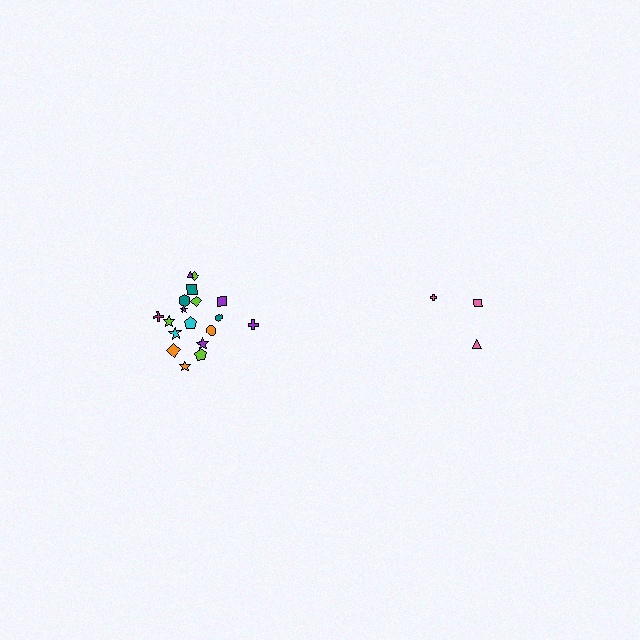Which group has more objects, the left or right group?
The left group.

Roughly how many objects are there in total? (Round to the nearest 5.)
Roughly 20 objects in total.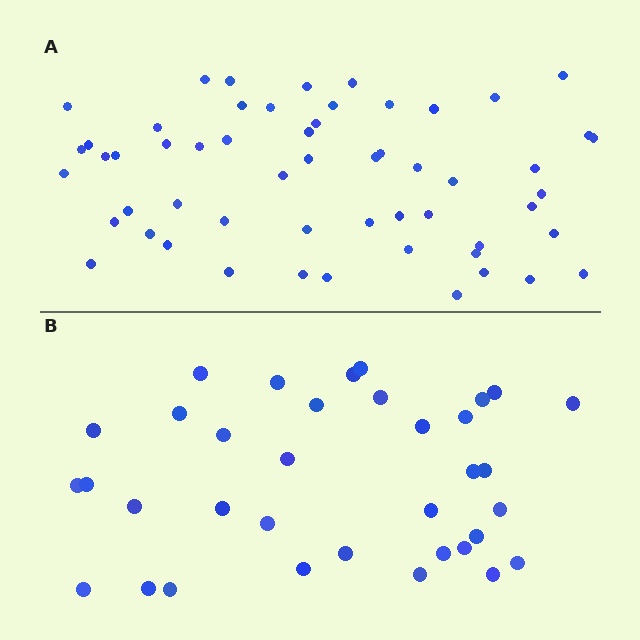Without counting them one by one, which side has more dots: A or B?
Region A (the top region) has more dots.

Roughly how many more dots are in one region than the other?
Region A has approximately 20 more dots than region B.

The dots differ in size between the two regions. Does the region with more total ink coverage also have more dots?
No. Region B has more total ink coverage because its dots are larger, but region A actually contains more individual dots. Total area can be misleading — the number of items is what matters here.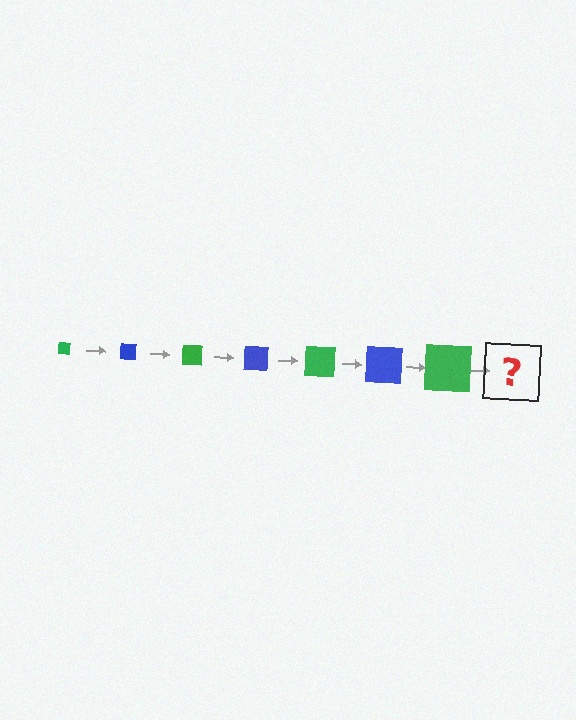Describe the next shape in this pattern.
It should be a blue square, larger than the previous one.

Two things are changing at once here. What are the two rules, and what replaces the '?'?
The two rules are that the square grows larger each step and the color cycles through green and blue. The '?' should be a blue square, larger than the previous one.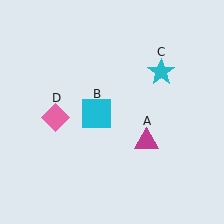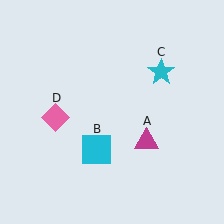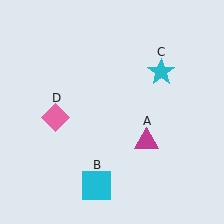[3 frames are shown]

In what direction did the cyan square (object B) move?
The cyan square (object B) moved down.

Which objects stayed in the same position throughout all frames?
Magenta triangle (object A) and cyan star (object C) and pink diamond (object D) remained stationary.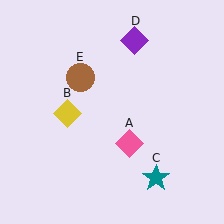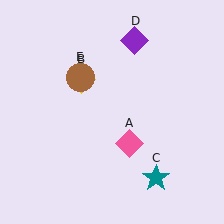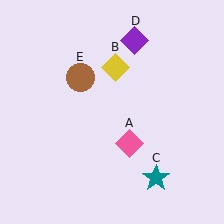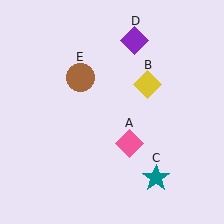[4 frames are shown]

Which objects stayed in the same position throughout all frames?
Pink diamond (object A) and teal star (object C) and purple diamond (object D) and brown circle (object E) remained stationary.